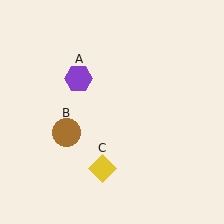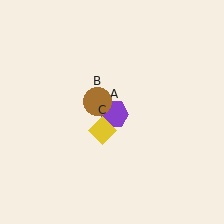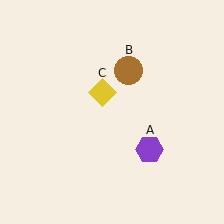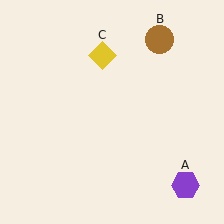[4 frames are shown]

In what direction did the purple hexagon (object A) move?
The purple hexagon (object A) moved down and to the right.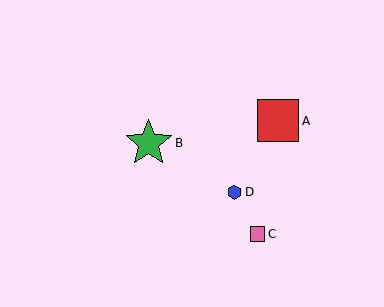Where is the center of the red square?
The center of the red square is at (278, 121).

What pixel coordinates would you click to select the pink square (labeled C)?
Click at (258, 234) to select the pink square C.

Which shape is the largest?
The green star (labeled B) is the largest.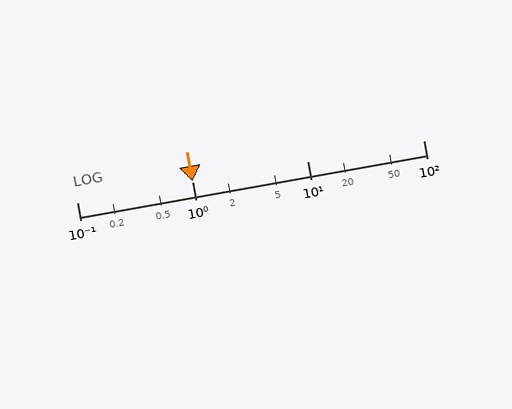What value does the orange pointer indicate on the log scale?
The pointer indicates approximately 1.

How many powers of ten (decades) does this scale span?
The scale spans 3 decades, from 0.1 to 100.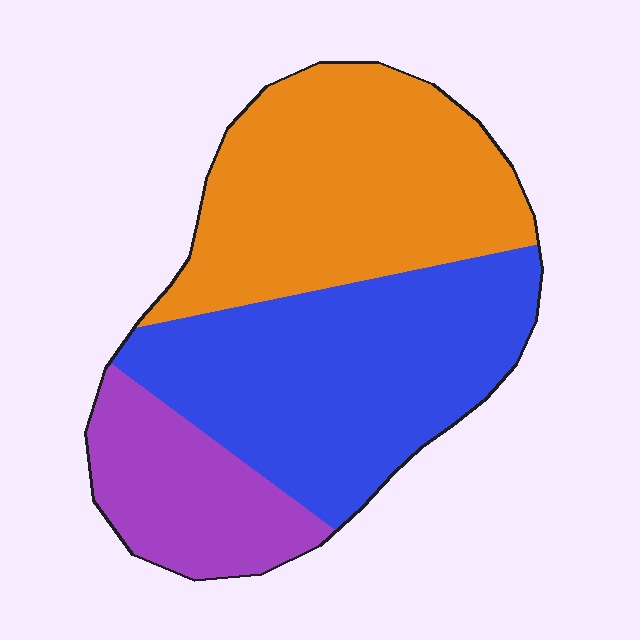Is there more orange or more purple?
Orange.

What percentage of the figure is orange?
Orange takes up about two fifths (2/5) of the figure.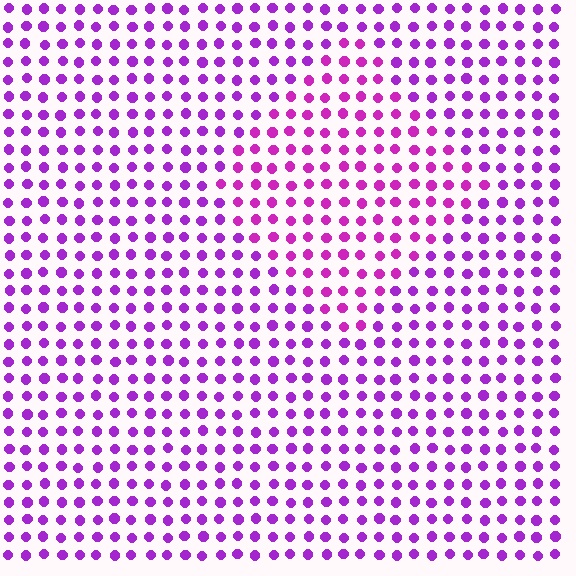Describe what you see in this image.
The image is filled with small purple elements in a uniform arrangement. A diamond-shaped region is visible where the elements are tinted to a slightly different hue, forming a subtle color boundary.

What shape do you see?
I see a diamond.